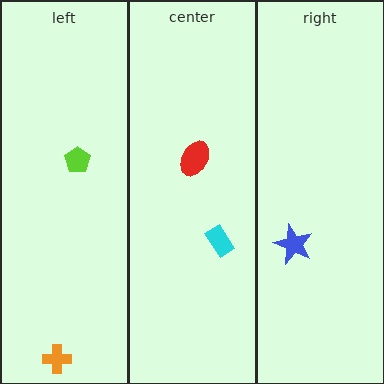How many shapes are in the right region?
1.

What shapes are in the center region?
The cyan rectangle, the red ellipse.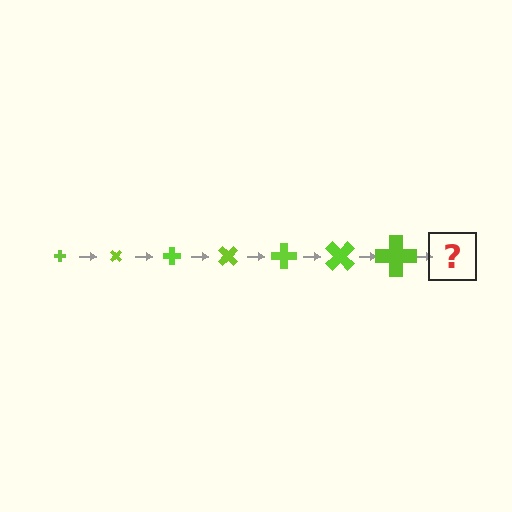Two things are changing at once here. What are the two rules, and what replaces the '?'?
The two rules are that the cross grows larger each step and it rotates 45 degrees each step. The '?' should be a cross, larger than the previous one and rotated 315 degrees from the start.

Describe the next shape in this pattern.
It should be a cross, larger than the previous one and rotated 315 degrees from the start.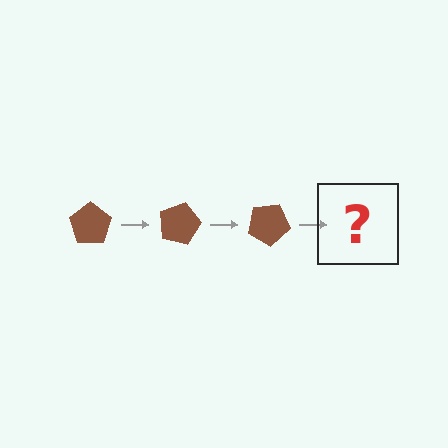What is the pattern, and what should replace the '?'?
The pattern is that the pentagon rotates 15 degrees each step. The '?' should be a brown pentagon rotated 45 degrees.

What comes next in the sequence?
The next element should be a brown pentagon rotated 45 degrees.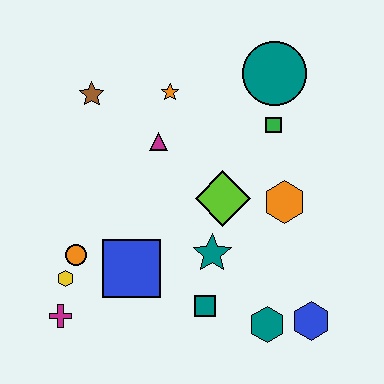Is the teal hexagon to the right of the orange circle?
Yes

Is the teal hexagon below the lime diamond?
Yes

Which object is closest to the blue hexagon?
The teal hexagon is closest to the blue hexagon.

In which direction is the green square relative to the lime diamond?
The green square is above the lime diamond.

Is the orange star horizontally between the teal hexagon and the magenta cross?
Yes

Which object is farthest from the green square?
The magenta cross is farthest from the green square.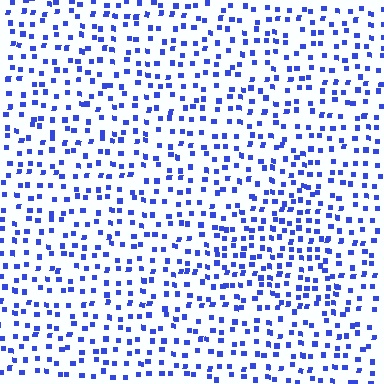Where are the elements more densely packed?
The elements are more densely packed inside the triangle boundary.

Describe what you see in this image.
The image contains small blue elements arranged at two different densities. A triangle-shaped region is visible where the elements are more densely packed than the surrounding area.